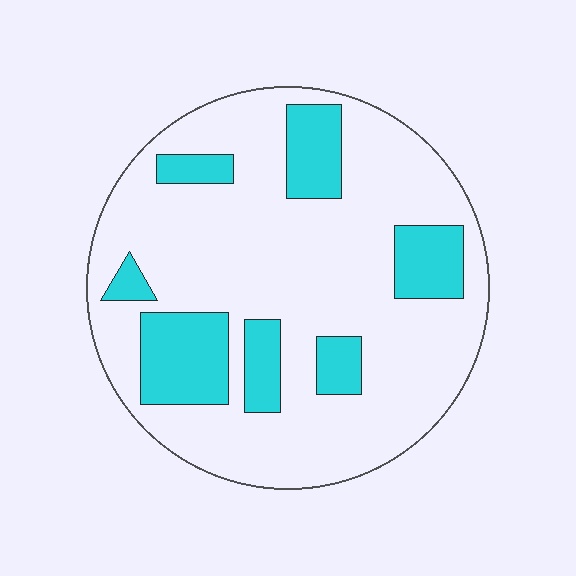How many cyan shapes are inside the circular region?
7.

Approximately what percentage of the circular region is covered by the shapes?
Approximately 20%.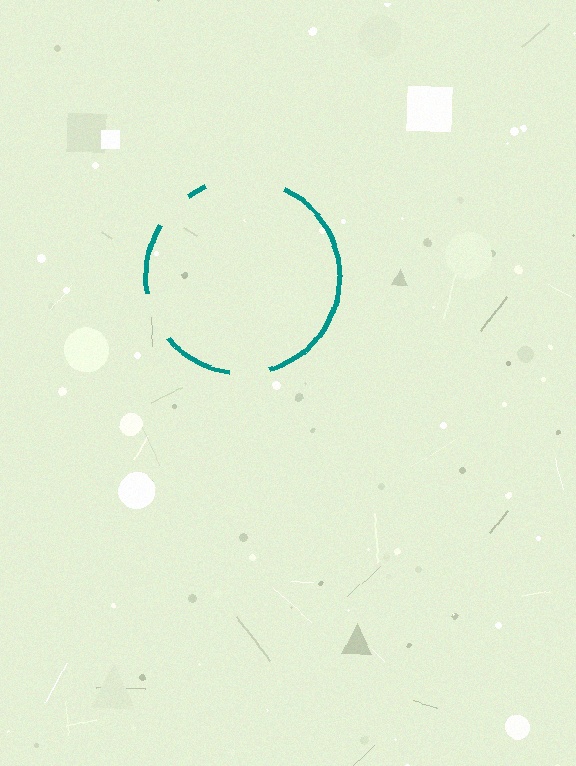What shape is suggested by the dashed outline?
The dashed outline suggests a circle.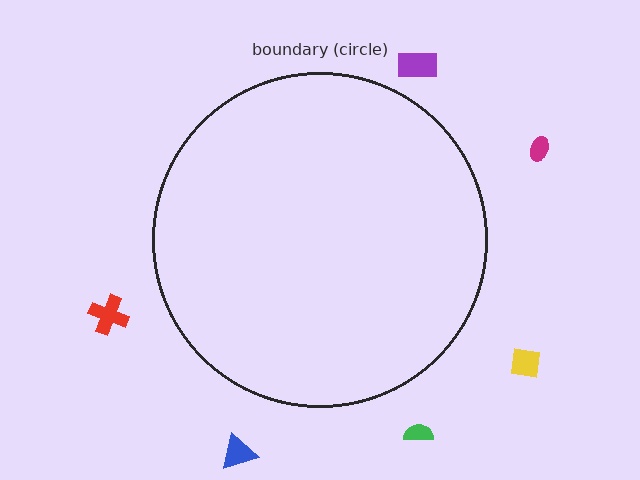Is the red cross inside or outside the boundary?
Outside.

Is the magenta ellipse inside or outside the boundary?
Outside.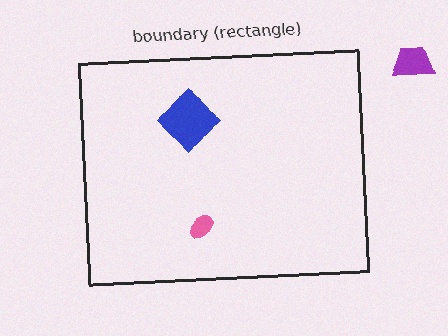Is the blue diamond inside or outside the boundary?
Inside.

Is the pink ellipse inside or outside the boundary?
Inside.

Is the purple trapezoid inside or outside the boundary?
Outside.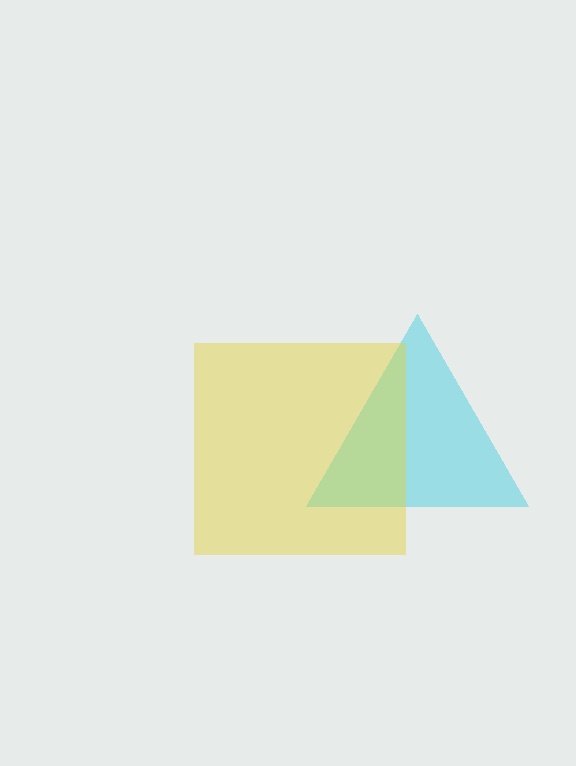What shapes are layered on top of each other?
The layered shapes are: a cyan triangle, a yellow square.